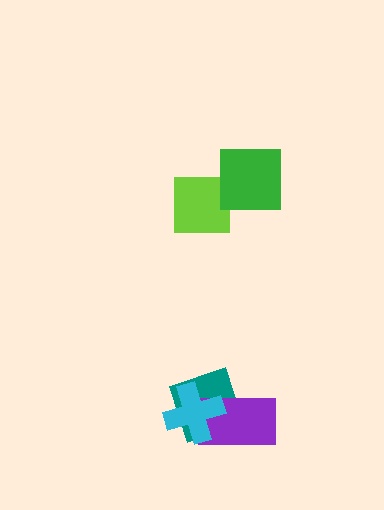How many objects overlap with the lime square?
0 objects overlap with the lime square.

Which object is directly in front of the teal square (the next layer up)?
The purple rectangle is directly in front of the teal square.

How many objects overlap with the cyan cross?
2 objects overlap with the cyan cross.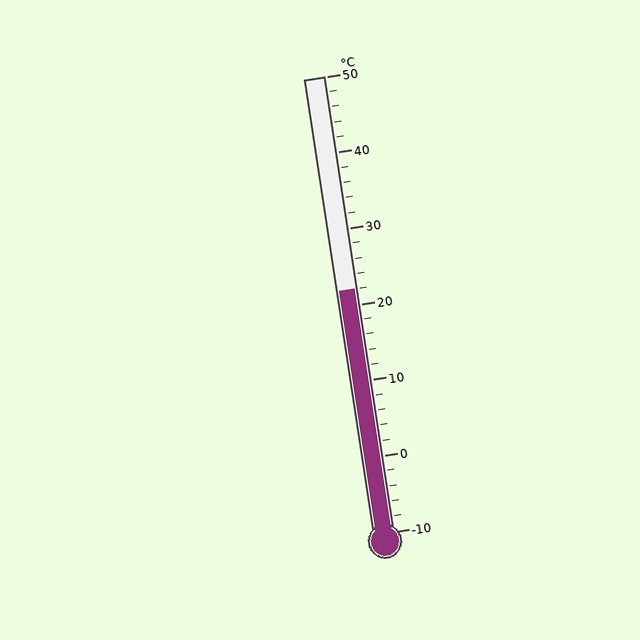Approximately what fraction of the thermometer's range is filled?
The thermometer is filled to approximately 55% of its range.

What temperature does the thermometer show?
The thermometer shows approximately 22°C.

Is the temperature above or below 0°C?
The temperature is above 0°C.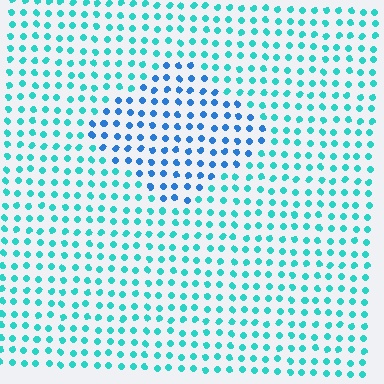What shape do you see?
I see a diamond.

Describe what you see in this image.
The image is filled with small cyan elements in a uniform arrangement. A diamond-shaped region is visible where the elements are tinted to a slightly different hue, forming a subtle color boundary.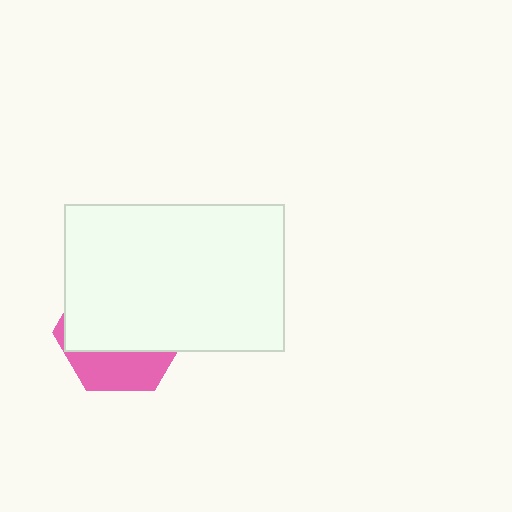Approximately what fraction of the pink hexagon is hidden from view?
Roughly 68% of the pink hexagon is hidden behind the white rectangle.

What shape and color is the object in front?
The object in front is a white rectangle.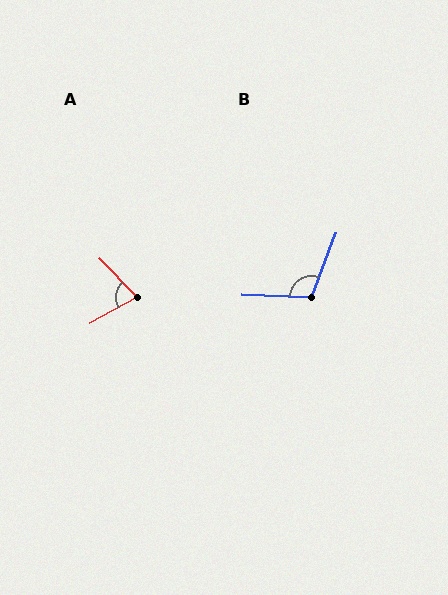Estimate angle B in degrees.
Approximately 108 degrees.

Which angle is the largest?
B, at approximately 108 degrees.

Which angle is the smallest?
A, at approximately 76 degrees.